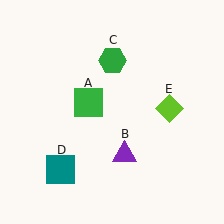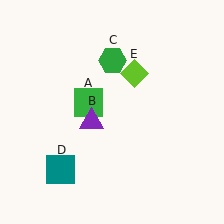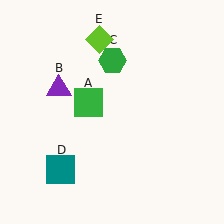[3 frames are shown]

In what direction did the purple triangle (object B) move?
The purple triangle (object B) moved up and to the left.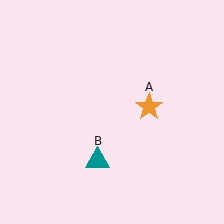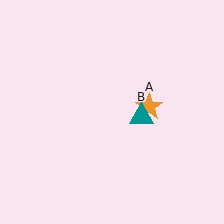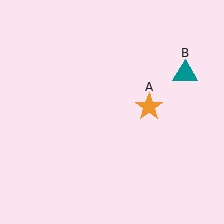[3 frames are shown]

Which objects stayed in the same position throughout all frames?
Orange star (object A) remained stationary.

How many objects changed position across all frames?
1 object changed position: teal triangle (object B).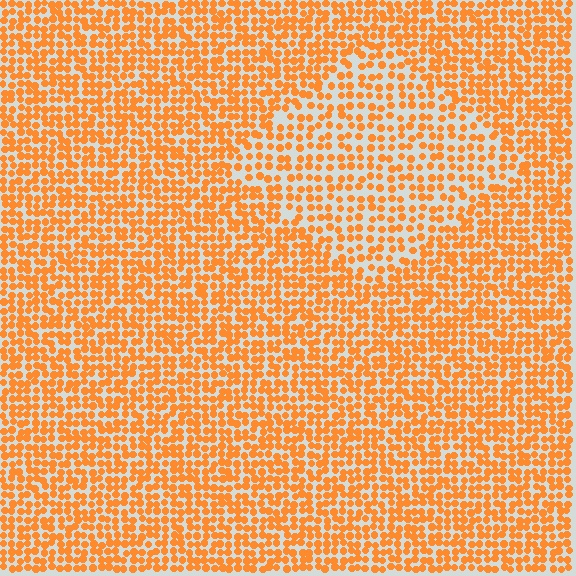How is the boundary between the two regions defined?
The boundary is defined by a change in element density (approximately 1.6x ratio). All elements are the same color, size, and shape.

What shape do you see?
I see a diamond.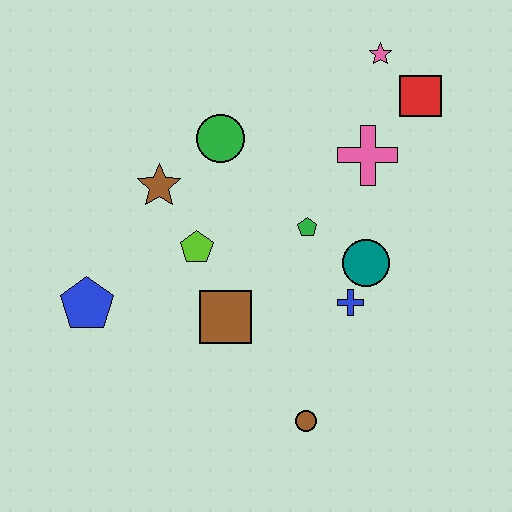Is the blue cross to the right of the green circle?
Yes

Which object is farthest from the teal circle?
The blue pentagon is farthest from the teal circle.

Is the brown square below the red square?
Yes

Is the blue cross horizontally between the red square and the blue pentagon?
Yes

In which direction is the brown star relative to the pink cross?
The brown star is to the left of the pink cross.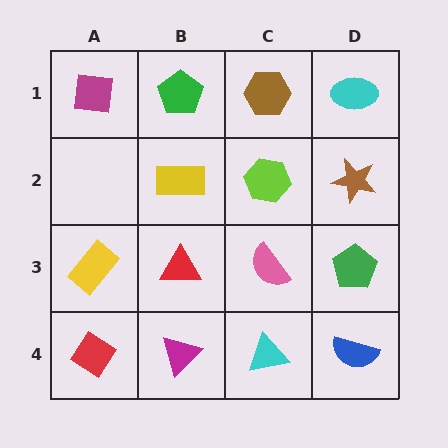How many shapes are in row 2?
3 shapes.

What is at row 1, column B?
A green pentagon.